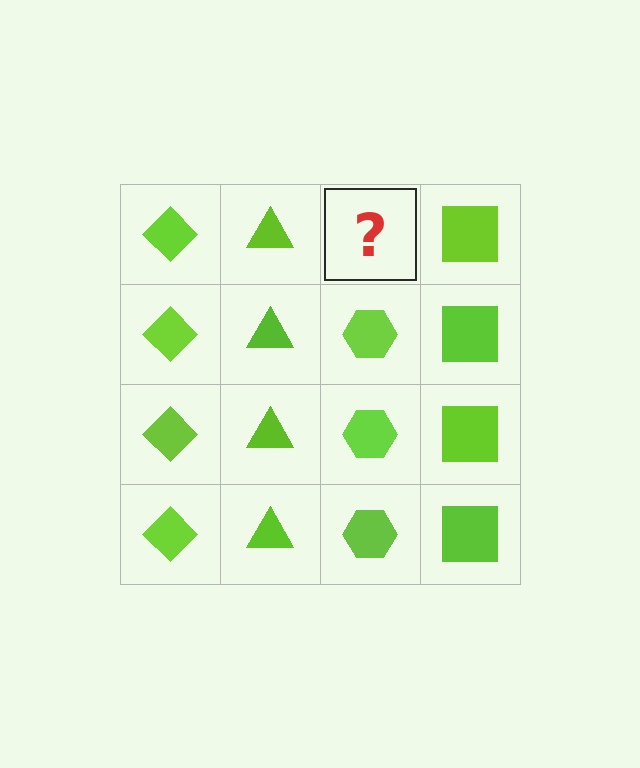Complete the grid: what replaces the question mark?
The question mark should be replaced with a lime hexagon.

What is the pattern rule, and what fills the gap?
The rule is that each column has a consistent shape. The gap should be filled with a lime hexagon.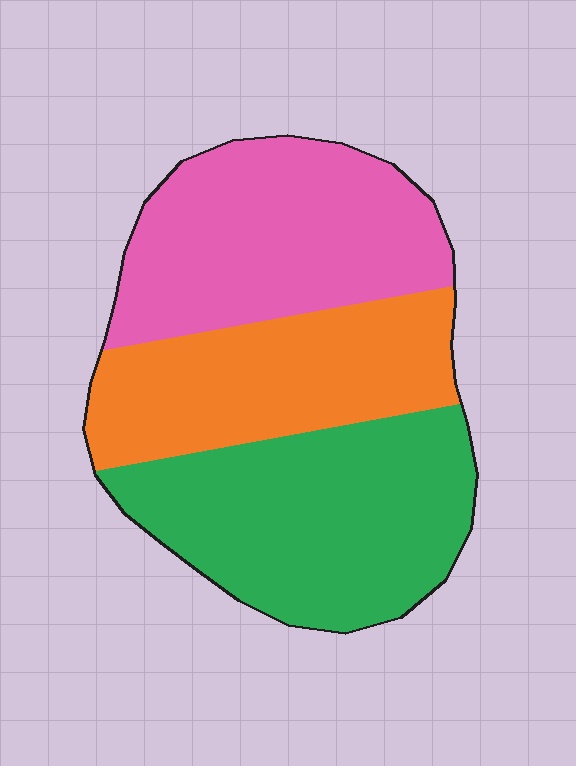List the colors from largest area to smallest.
From largest to smallest: green, pink, orange.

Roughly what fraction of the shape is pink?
Pink covers 34% of the shape.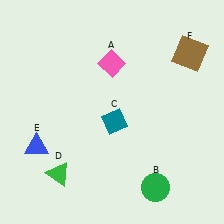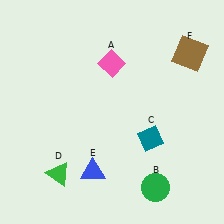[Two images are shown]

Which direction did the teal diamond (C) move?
The teal diamond (C) moved right.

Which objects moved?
The objects that moved are: the teal diamond (C), the blue triangle (E).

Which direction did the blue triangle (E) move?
The blue triangle (E) moved right.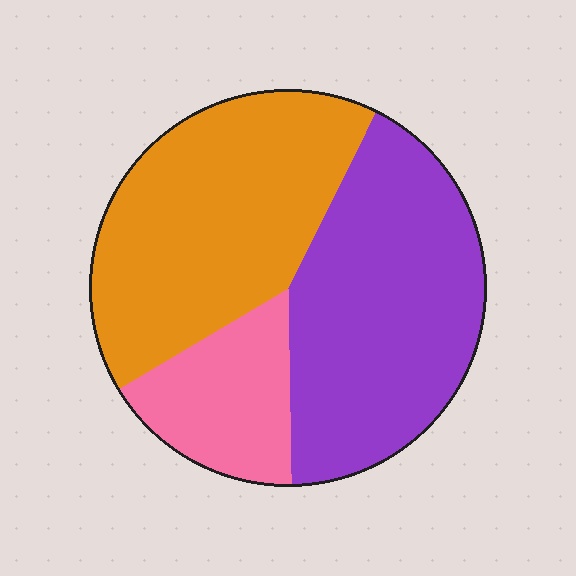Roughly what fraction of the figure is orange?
Orange takes up between a quarter and a half of the figure.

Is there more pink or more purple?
Purple.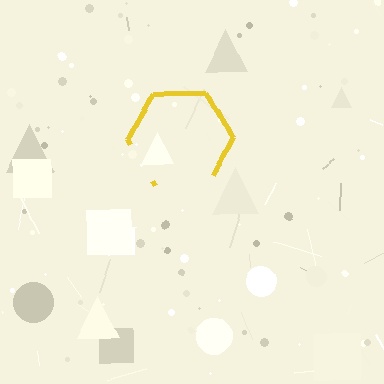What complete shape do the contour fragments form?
The contour fragments form a hexagon.